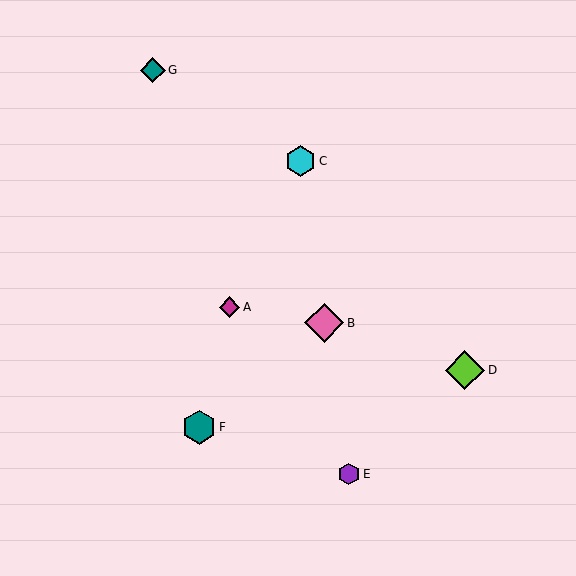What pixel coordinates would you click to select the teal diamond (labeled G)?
Click at (153, 70) to select the teal diamond G.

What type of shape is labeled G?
Shape G is a teal diamond.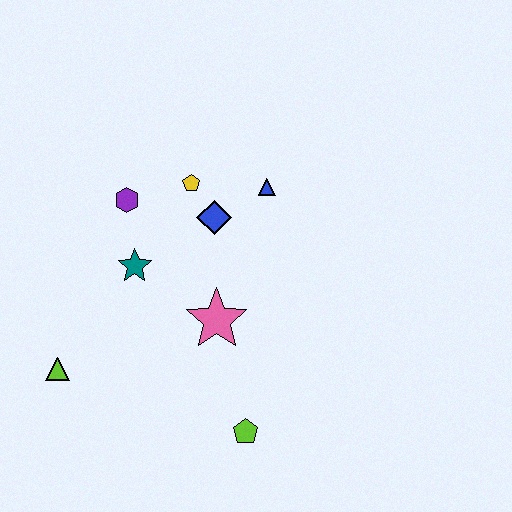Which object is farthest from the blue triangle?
The lime triangle is farthest from the blue triangle.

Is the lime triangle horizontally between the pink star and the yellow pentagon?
No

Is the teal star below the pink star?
No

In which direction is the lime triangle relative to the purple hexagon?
The lime triangle is below the purple hexagon.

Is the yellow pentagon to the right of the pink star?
No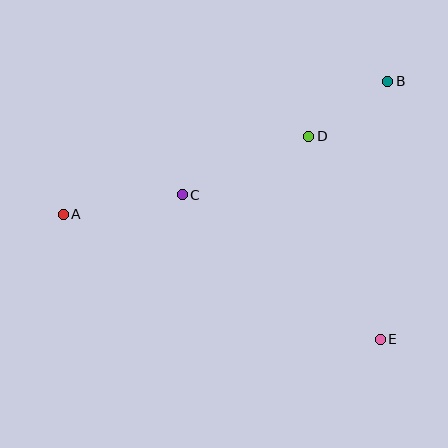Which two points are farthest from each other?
Points A and B are farthest from each other.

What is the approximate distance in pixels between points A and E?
The distance between A and E is approximately 341 pixels.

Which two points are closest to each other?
Points B and D are closest to each other.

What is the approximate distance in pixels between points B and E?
The distance between B and E is approximately 258 pixels.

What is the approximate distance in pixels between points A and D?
The distance between A and D is approximately 258 pixels.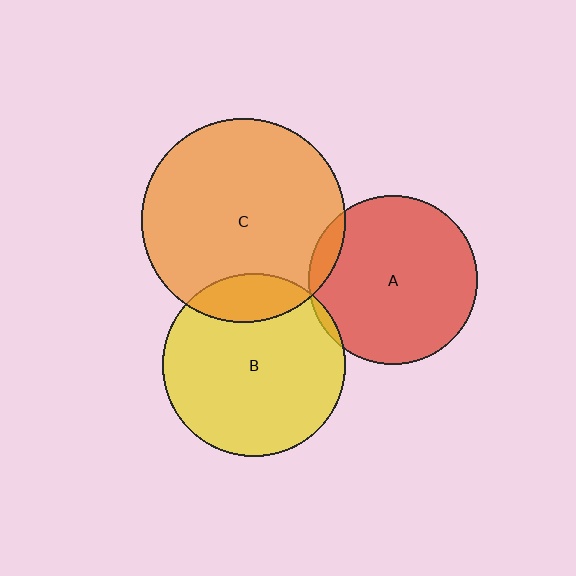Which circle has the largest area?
Circle C (orange).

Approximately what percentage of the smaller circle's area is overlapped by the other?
Approximately 15%.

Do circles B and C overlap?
Yes.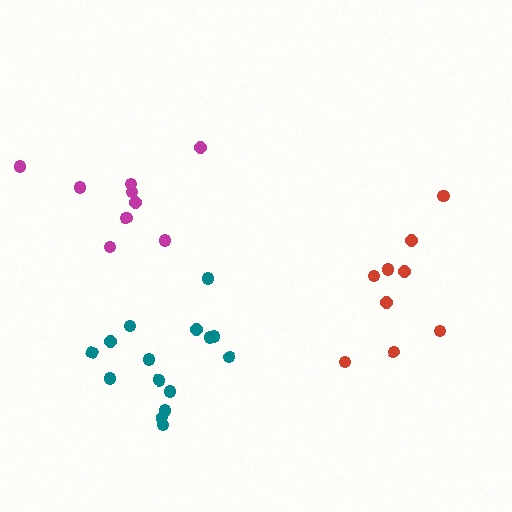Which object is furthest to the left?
The magenta cluster is leftmost.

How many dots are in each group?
Group 1: 15 dots, Group 2: 9 dots, Group 3: 9 dots (33 total).